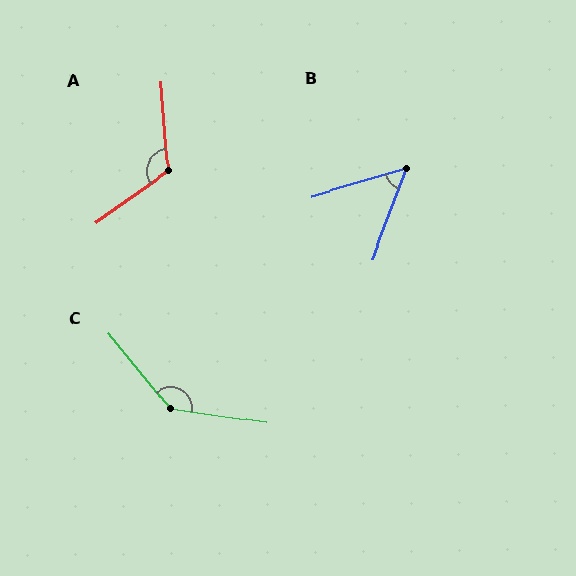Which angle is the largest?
C, at approximately 138 degrees.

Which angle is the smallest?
B, at approximately 53 degrees.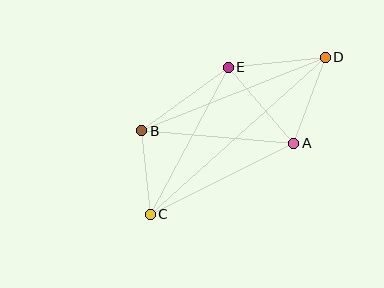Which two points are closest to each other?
Points B and C are closest to each other.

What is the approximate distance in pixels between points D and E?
The distance between D and E is approximately 98 pixels.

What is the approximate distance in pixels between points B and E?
The distance between B and E is approximately 107 pixels.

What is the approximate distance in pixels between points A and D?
The distance between A and D is approximately 92 pixels.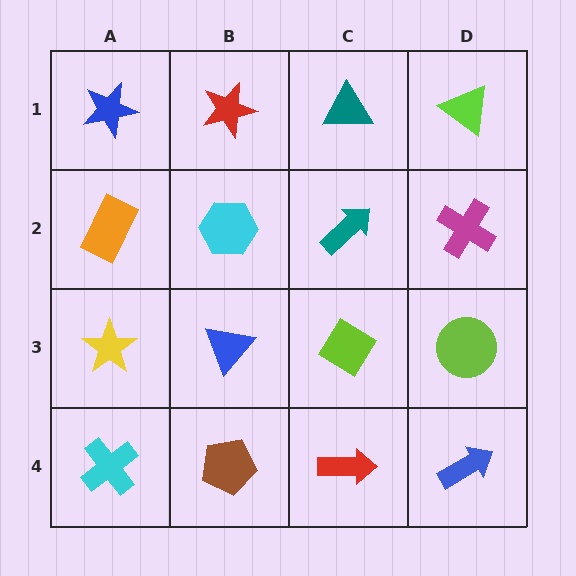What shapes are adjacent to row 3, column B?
A cyan hexagon (row 2, column B), a brown pentagon (row 4, column B), a yellow star (row 3, column A), a lime diamond (row 3, column C).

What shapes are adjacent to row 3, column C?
A teal arrow (row 2, column C), a red arrow (row 4, column C), a blue triangle (row 3, column B), a lime circle (row 3, column D).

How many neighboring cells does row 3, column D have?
3.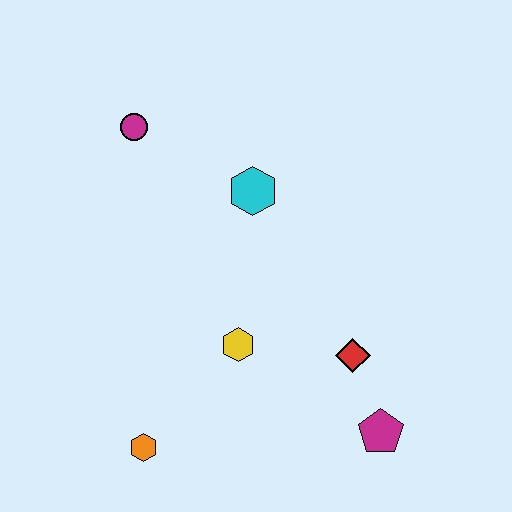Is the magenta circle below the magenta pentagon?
No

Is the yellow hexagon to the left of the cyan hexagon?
Yes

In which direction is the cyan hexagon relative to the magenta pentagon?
The cyan hexagon is above the magenta pentagon.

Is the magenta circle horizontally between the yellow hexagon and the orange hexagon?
No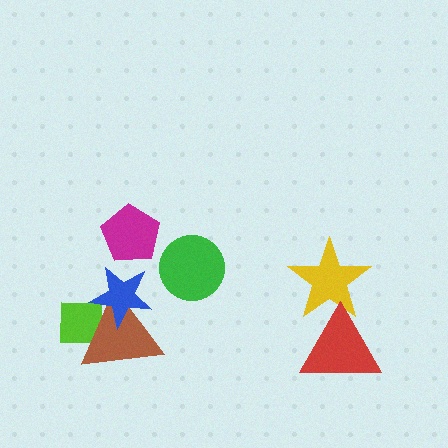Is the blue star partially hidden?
No, no other shape covers it.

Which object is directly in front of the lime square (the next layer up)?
The brown triangle is directly in front of the lime square.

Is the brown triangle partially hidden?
Yes, it is partially covered by another shape.